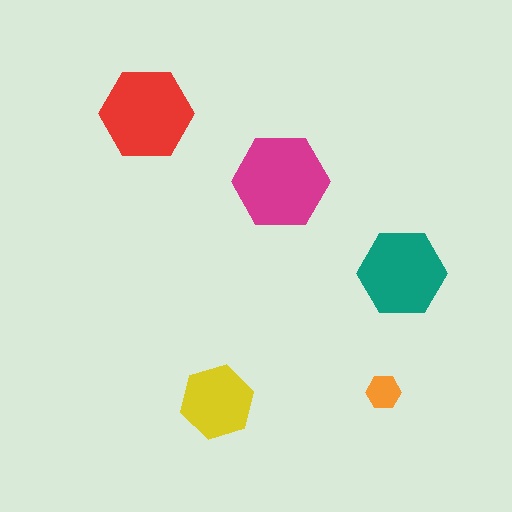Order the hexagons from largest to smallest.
the magenta one, the red one, the teal one, the yellow one, the orange one.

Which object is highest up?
The red hexagon is topmost.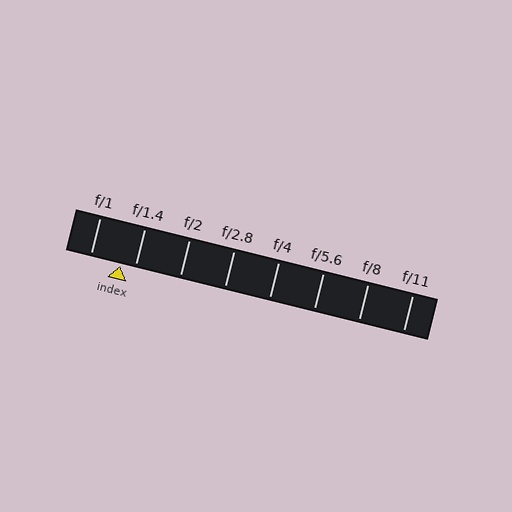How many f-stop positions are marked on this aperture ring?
There are 8 f-stop positions marked.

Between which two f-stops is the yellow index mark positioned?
The index mark is between f/1 and f/1.4.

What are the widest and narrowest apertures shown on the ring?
The widest aperture shown is f/1 and the narrowest is f/11.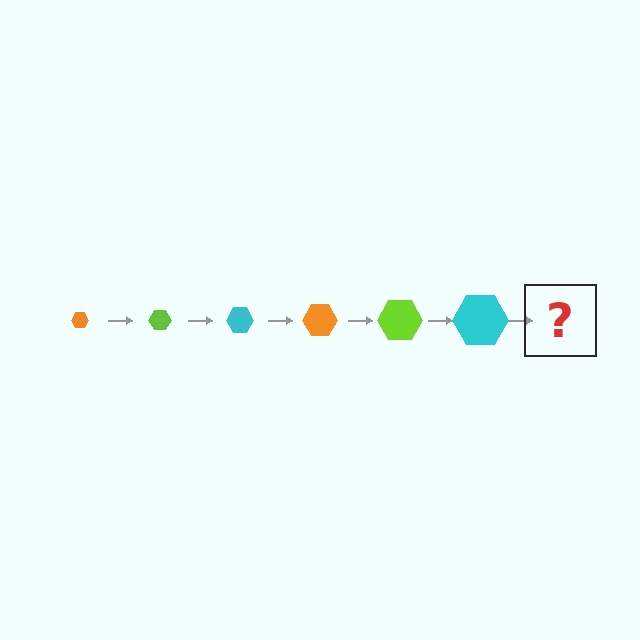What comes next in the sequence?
The next element should be an orange hexagon, larger than the previous one.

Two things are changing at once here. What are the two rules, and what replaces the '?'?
The two rules are that the hexagon grows larger each step and the color cycles through orange, lime, and cyan. The '?' should be an orange hexagon, larger than the previous one.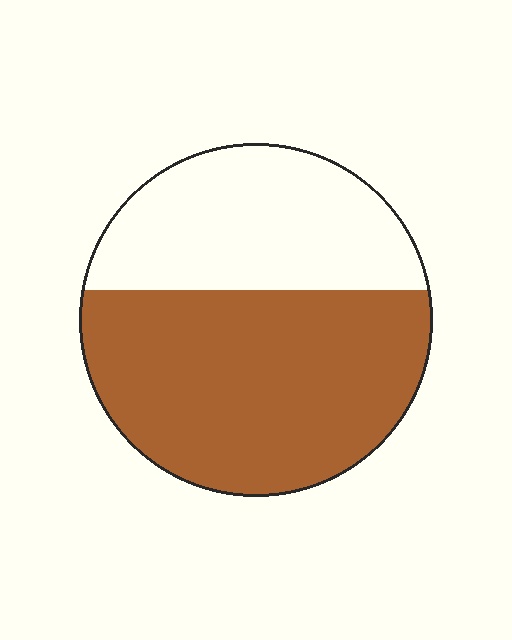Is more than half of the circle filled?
Yes.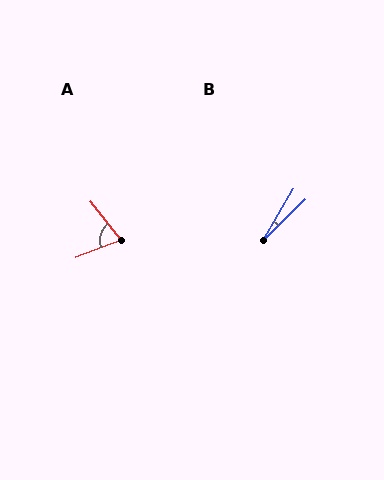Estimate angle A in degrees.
Approximately 73 degrees.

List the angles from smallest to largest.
B (15°), A (73°).